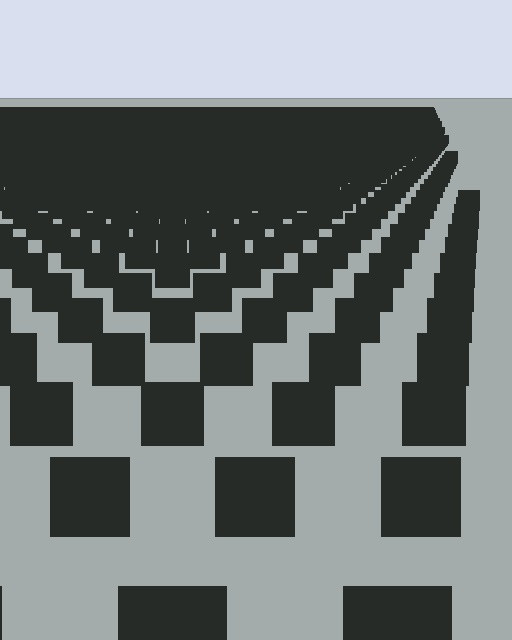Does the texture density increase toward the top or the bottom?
Density increases toward the top.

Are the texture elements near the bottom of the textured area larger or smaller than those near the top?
Larger. Near the bottom, elements are closer to the viewer and appear at a bigger on-screen size.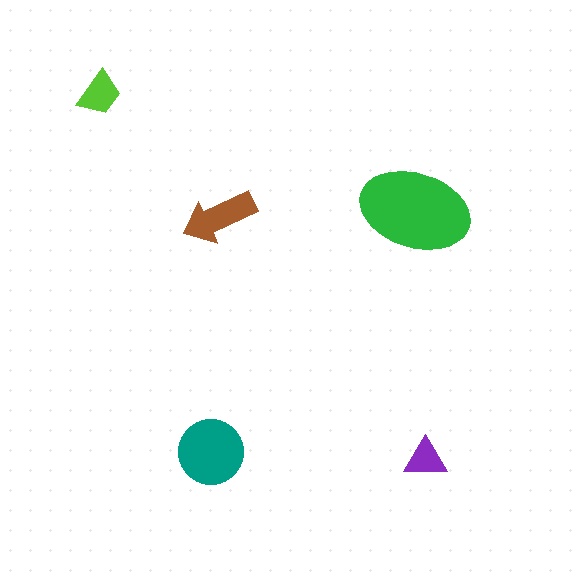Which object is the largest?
The green ellipse.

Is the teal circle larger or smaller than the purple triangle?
Larger.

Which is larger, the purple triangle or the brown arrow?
The brown arrow.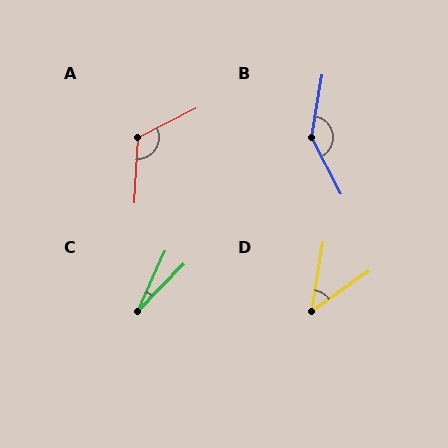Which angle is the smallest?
C, at approximately 20 degrees.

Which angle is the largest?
B, at approximately 142 degrees.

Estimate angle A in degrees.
Approximately 120 degrees.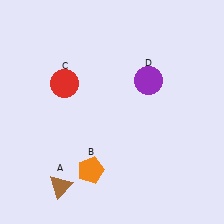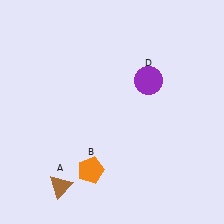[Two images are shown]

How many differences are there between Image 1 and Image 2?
There is 1 difference between the two images.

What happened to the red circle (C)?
The red circle (C) was removed in Image 2. It was in the top-left area of Image 1.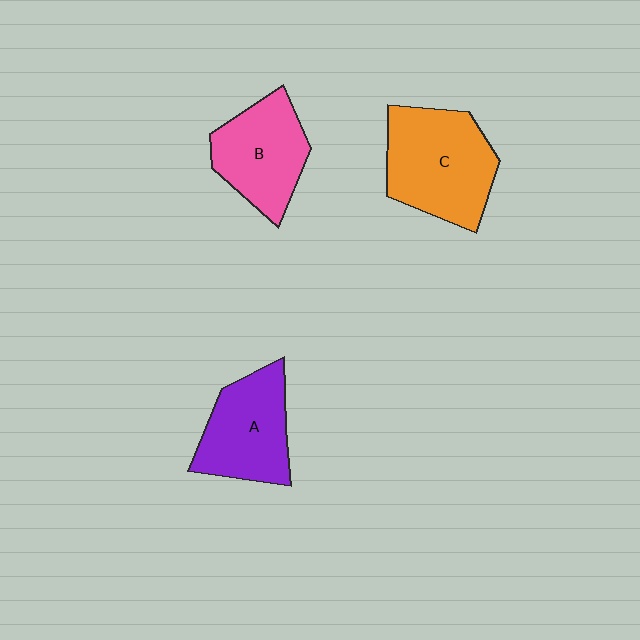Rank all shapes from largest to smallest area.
From largest to smallest: C (orange), A (purple), B (pink).